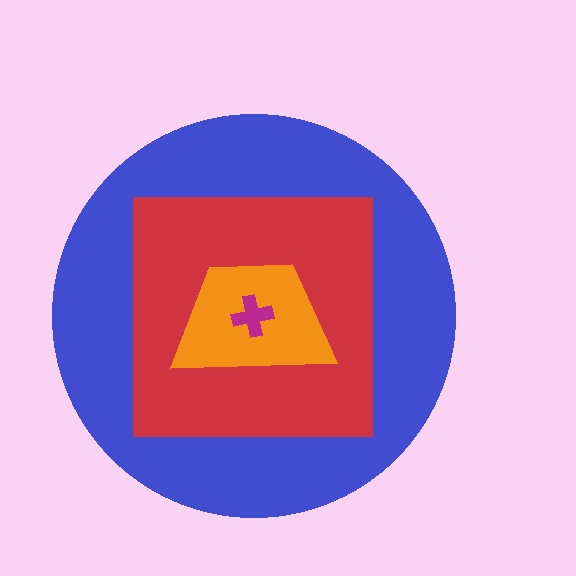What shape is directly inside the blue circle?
The red square.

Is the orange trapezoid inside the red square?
Yes.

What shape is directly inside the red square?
The orange trapezoid.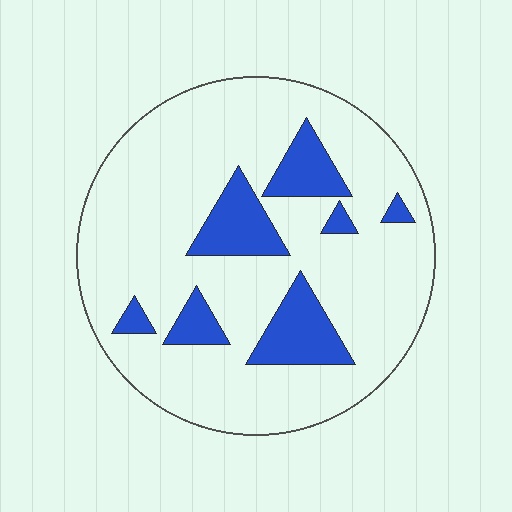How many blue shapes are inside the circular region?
7.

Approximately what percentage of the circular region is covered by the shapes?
Approximately 20%.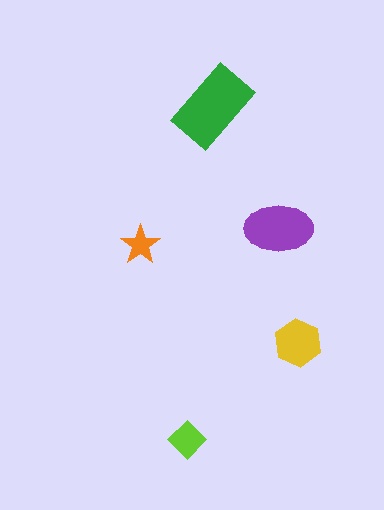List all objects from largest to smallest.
The green rectangle, the purple ellipse, the yellow hexagon, the lime diamond, the orange star.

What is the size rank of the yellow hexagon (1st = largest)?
3rd.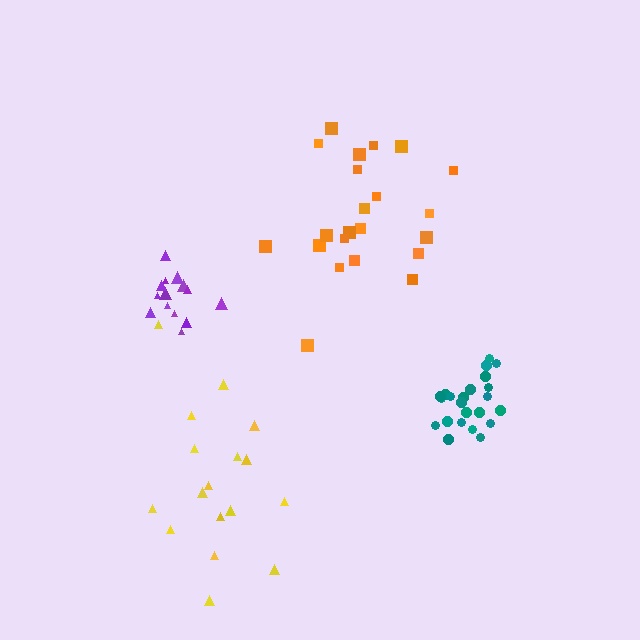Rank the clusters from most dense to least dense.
teal, purple, orange, yellow.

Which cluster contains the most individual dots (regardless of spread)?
Teal (23).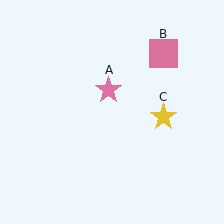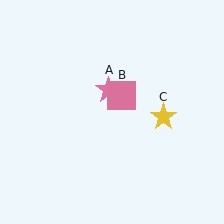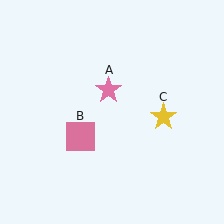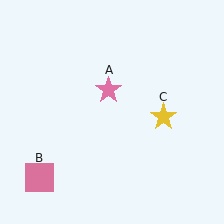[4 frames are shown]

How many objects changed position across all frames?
1 object changed position: pink square (object B).